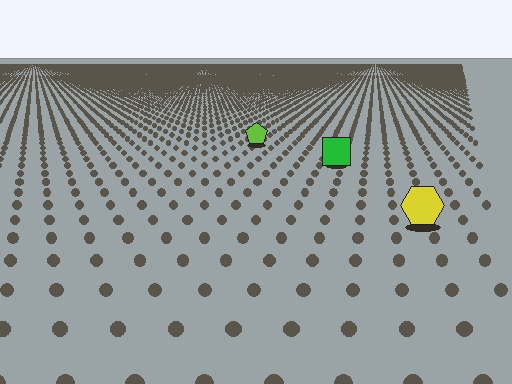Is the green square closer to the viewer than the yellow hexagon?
No. The yellow hexagon is closer — you can tell from the texture gradient: the ground texture is coarser near it.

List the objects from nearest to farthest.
From nearest to farthest: the yellow hexagon, the green square, the lime pentagon.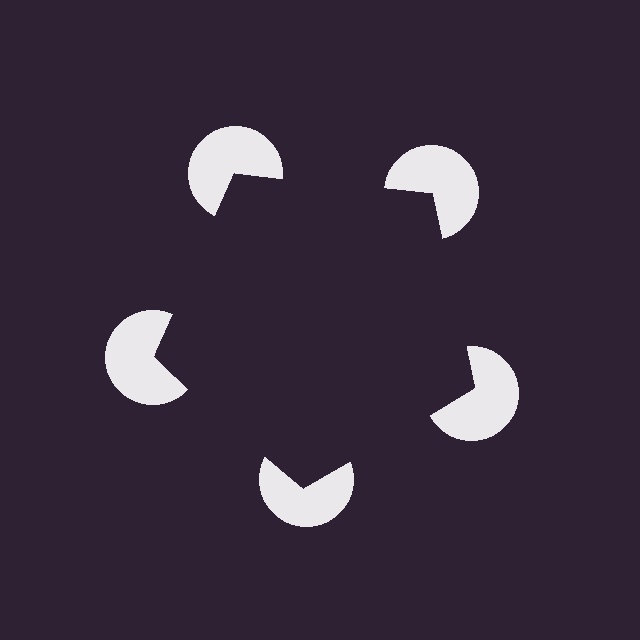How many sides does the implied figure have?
5 sides.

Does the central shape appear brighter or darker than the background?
It typically appears slightly darker than the background, even though no actual brightness change is drawn.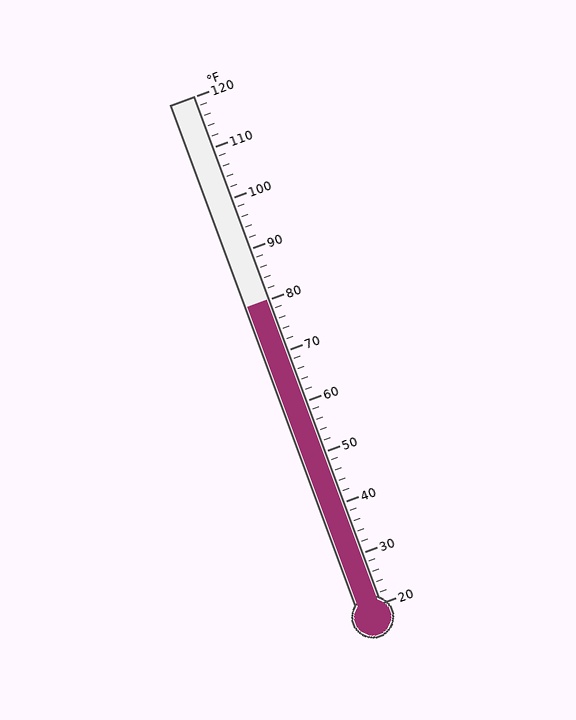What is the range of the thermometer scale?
The thermometer scale ranges from 20°F to 120°F.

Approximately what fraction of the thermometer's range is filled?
The thermometer is filled to approximately 60% of its range.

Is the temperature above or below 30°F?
The temperature is above 30°F.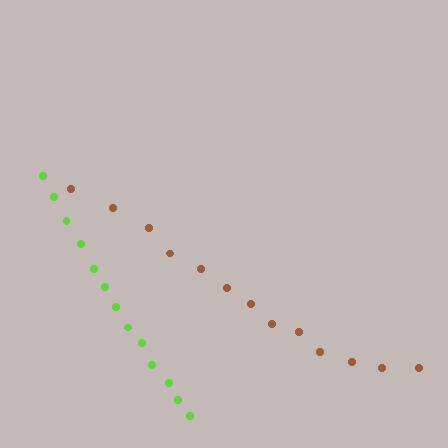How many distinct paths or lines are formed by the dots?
There are 2 distinct paths.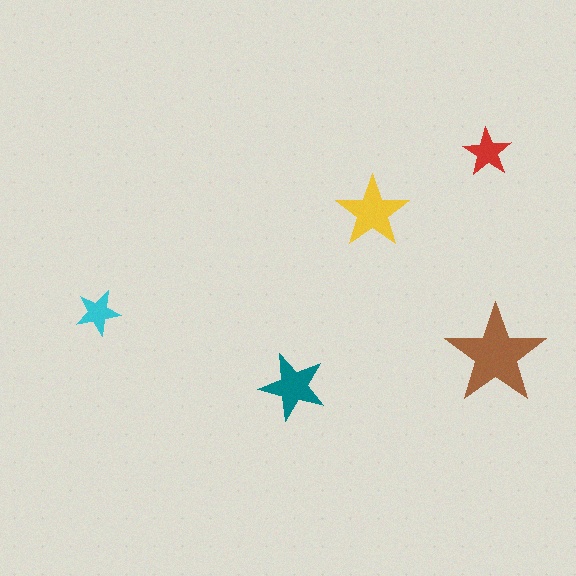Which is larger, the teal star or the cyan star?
The teal one.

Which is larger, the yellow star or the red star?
The yellow one.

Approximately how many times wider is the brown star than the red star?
About 2 times wider.